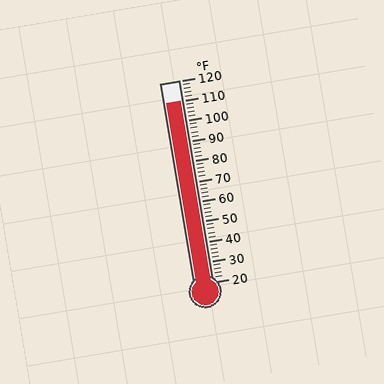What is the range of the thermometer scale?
The thermometer scale ranges from 20°F to 120°F.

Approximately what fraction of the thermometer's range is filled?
The thermometer is filled to approximately 90% of its range.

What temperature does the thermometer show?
The thermometer shows approximately 110°F.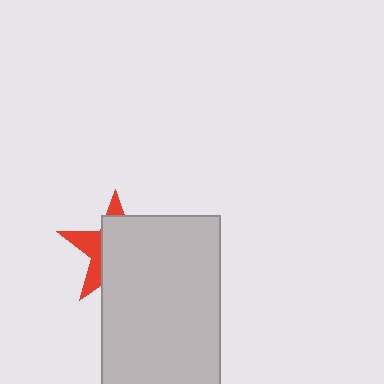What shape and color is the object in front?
The object in front is a light gray rectangle.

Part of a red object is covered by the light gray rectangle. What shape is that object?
It is a star.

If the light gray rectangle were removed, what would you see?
You would see the complete red star.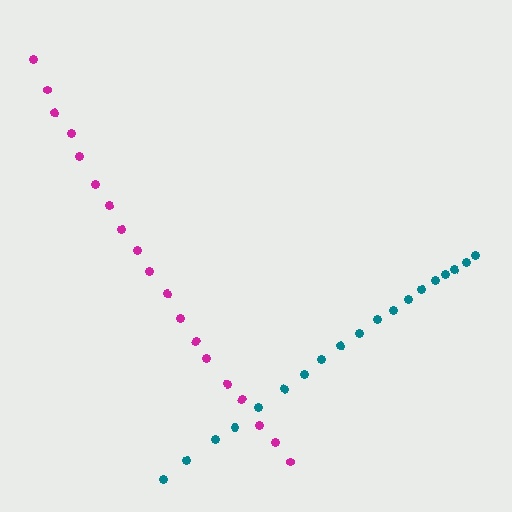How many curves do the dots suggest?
There are 2 distinct paths.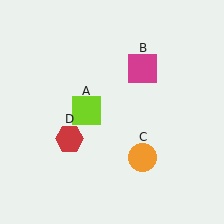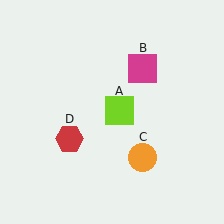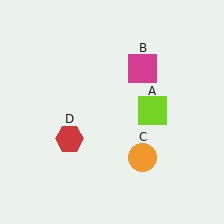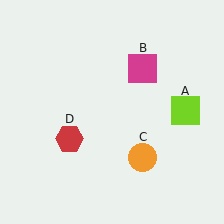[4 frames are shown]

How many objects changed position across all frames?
1 object changed position: lime square (object A).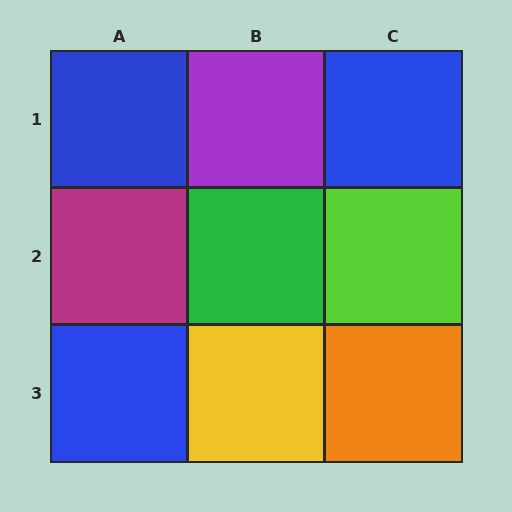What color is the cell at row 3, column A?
Blue.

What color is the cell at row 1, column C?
Blue.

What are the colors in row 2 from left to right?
Magenta, green, lime.